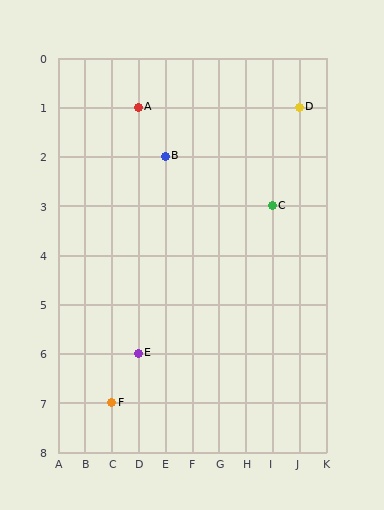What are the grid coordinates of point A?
Point A is at grid coordinates (D, 1).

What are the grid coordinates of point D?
Point D is at grid coordinates (J, 1).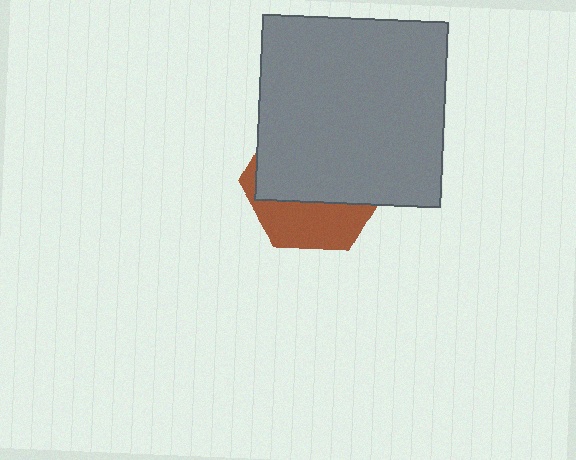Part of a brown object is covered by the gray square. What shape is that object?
It is a hexagon.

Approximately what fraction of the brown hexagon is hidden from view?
Roughly 65% of the brown hexagon is hidden behind the gray square.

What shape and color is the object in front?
The object in front is a gray square.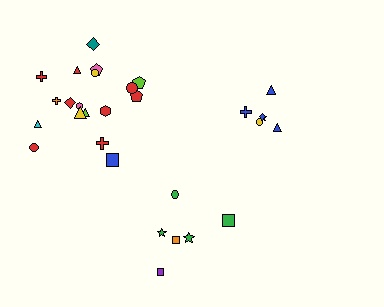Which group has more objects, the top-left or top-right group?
The top-left group.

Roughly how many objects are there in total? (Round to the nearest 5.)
Roughly 30 objects in total.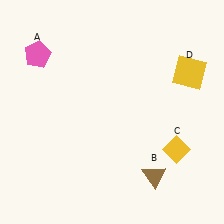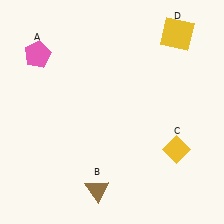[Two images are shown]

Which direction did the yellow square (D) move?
The yellow square (D) moved up.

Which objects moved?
The objects that moved are: the brown triangle (B), the yellow square (D).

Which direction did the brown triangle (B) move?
The brown triangle (B) moved left.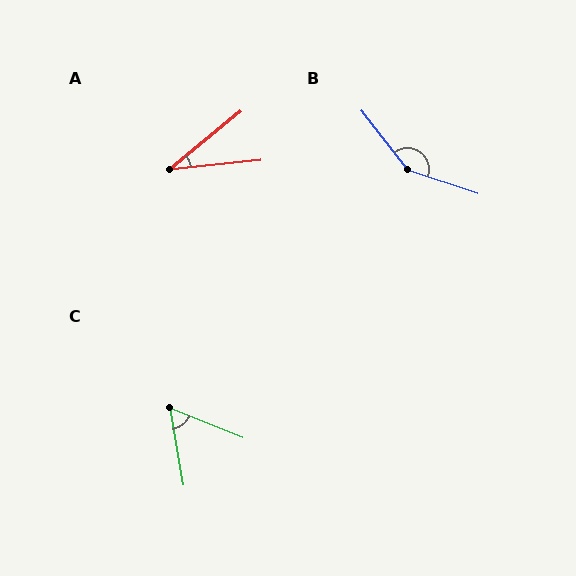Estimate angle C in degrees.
Approximately 59 degrees.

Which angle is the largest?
B, at approximately 146 degrees.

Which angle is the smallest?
A, at approximately 34 degrees.